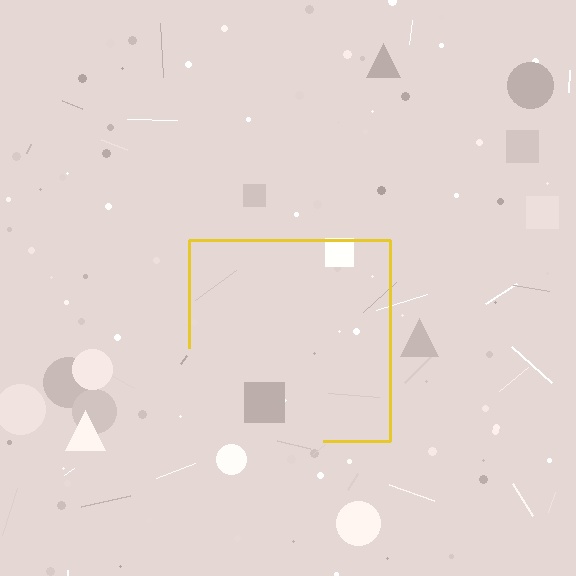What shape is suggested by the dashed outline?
The dashed outline suggests a square.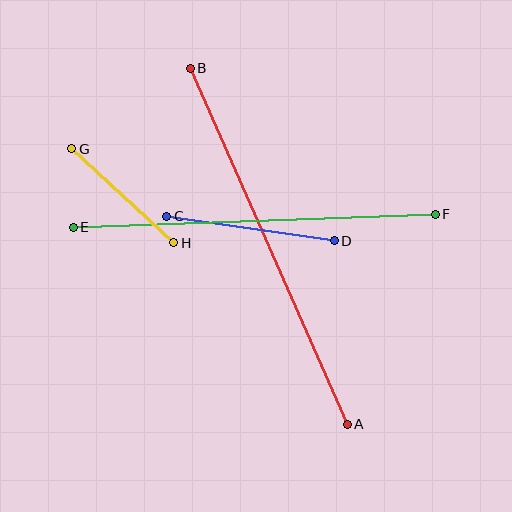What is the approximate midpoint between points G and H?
The midpoint is at approximately (123, 196) pixels.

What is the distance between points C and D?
The distance is approximately 169 pixels.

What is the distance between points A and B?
The distance is approximately 389 pixels.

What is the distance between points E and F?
The distance is approximately 362 pixels.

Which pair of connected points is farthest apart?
Points A and B are farthest apart.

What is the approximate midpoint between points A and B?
The midpoint is at approximately (269, 246) pixels.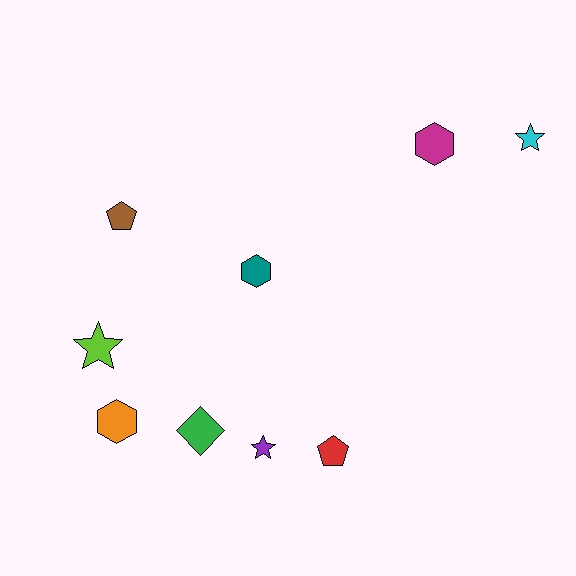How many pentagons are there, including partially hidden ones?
There are 2 pentagons.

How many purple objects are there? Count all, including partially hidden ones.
There is 1 purple object.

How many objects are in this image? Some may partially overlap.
There are 9 objects.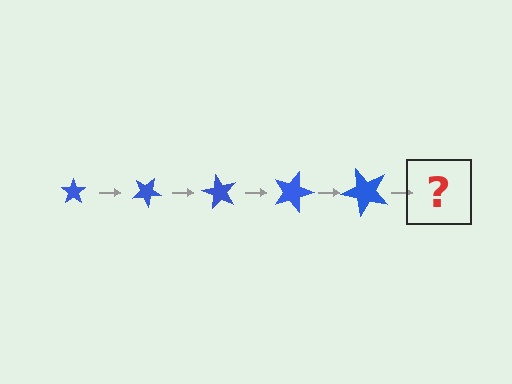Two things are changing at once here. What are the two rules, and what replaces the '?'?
The two rules are that the star grows larger each step and it rotates 30 degrees each step. The '?' should be a star, larger than the previous one and rotated 150 degrees from the start.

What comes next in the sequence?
The next element should be a star, larger than the previous one and rotated 150 degrees from the start.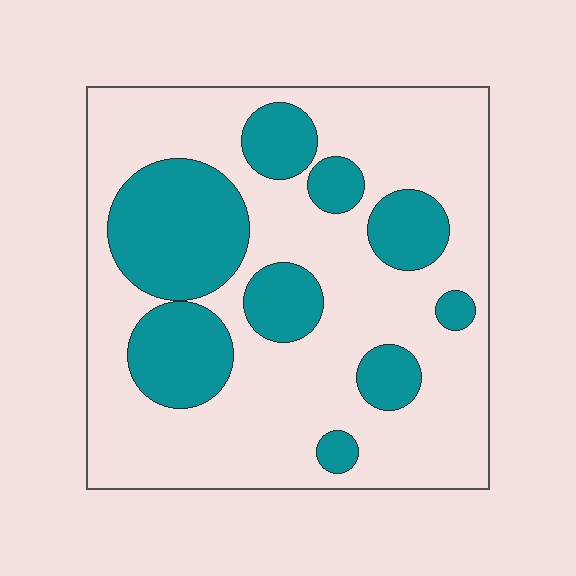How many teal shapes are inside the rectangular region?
9.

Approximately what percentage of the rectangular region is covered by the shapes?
Approximately 30%.